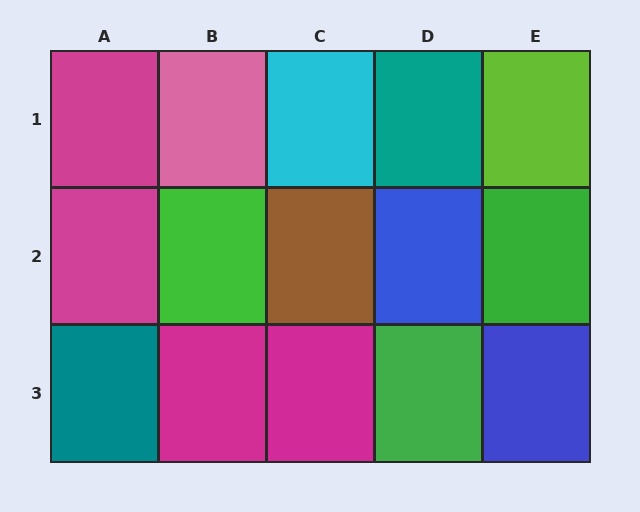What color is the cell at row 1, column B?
Pink.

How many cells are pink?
1 cell is pink.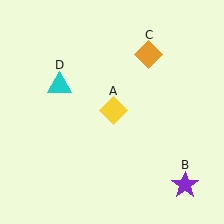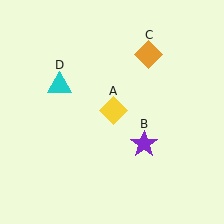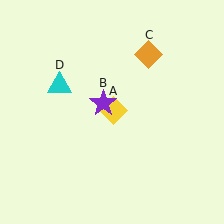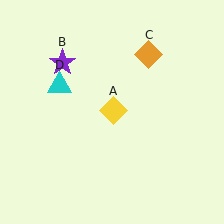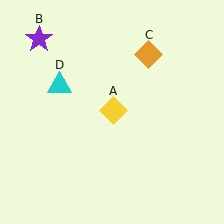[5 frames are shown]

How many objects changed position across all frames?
1 object changed position: purple star (object B).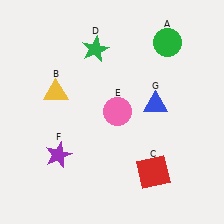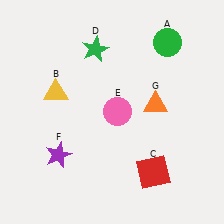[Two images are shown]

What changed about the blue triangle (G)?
In Image 1, G is blue. In Image 2, it changed to orange.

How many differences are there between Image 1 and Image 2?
There is 1 difference between the two images.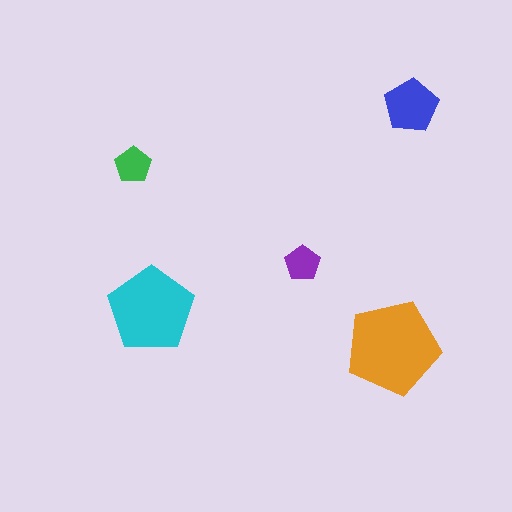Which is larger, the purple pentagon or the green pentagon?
The green one.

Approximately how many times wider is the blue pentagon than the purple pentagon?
About 1.5 times wider.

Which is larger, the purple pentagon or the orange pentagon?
The orange one.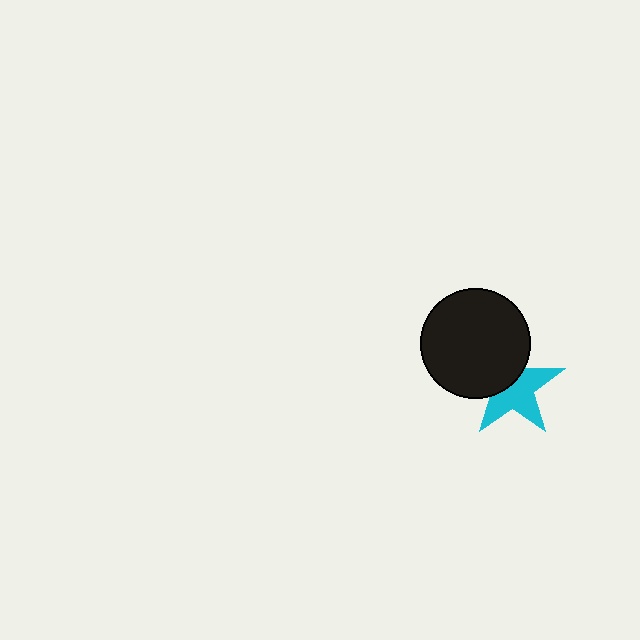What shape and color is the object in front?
The object in front is a black circle.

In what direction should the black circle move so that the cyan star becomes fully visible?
The black circle should move toward the upper-left. That is the shortest direction to clear the overlap and leave the cyan star fully visible.